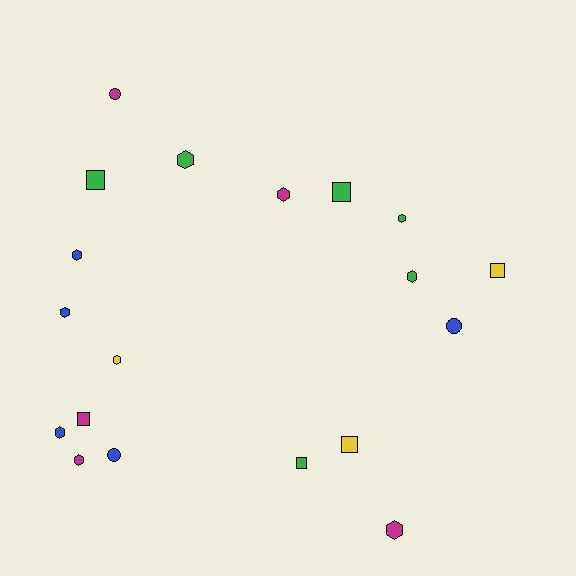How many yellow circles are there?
There are no yellow circles.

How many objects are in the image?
There are 19 objects.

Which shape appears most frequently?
Hexagon, with 10 objects.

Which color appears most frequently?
Green, with 6 objects.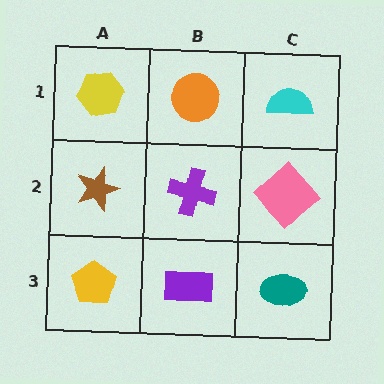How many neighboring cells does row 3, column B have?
3.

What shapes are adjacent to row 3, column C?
A pink diamond (row 2, column C), a purple rectangle (row 3, column B).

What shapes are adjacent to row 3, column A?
A brown star (row 2, column A), a purple rectangle (row 3, column B).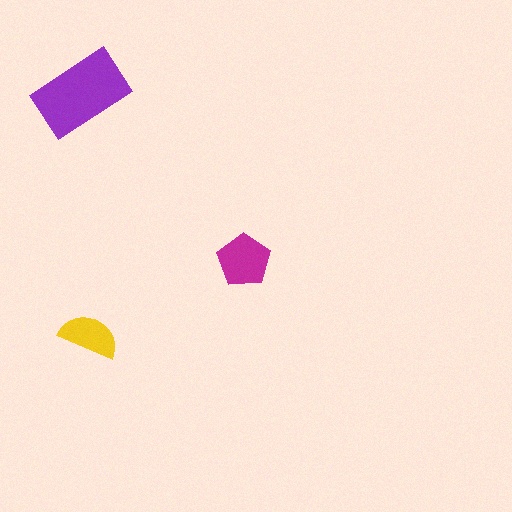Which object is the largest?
The purple rectangle.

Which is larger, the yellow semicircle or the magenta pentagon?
The magenta pentagon.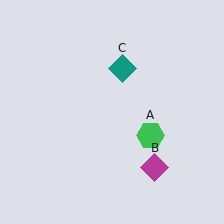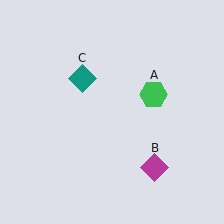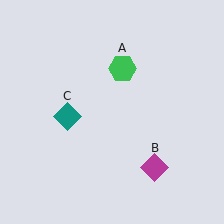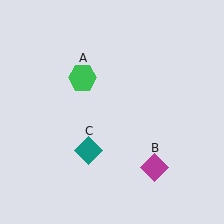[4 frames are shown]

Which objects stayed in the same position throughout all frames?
Magenta diamond (object B) remained stationary.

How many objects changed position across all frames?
2 objects changed position: green hexagon (object A), teal diamond (object C).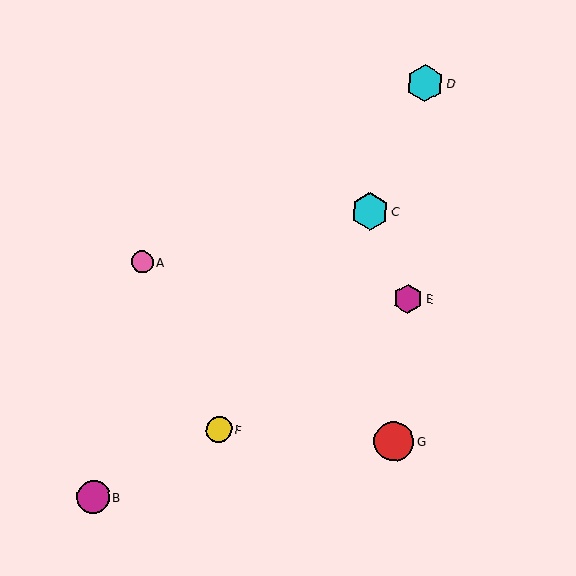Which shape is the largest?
The red circle (labeled G) is the largest.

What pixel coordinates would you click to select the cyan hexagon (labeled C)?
Click at (370, 211) to select the cyan hexagon C.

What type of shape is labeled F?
Shape F is a yellow circle.